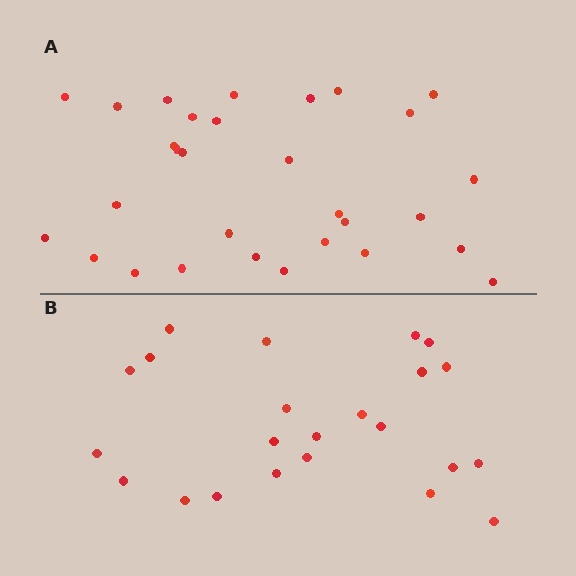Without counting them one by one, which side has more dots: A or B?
Region A (the top region) has more dots.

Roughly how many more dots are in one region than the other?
Region A has roughly 8 or so more dots than region B.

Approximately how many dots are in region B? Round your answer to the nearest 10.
About 20 dots. (The exact count is 23, which rounds to 20.)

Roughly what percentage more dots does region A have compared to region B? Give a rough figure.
About 30% more.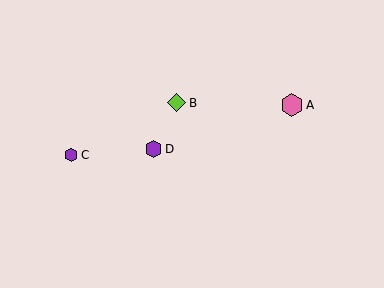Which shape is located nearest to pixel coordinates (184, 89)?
The lime diamond (labeled B) at (176, 103) is nearest to that location.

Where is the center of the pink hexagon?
The center of the pink hexagon is at (292, 105).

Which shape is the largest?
The pink hexagon (labeled A) is the largest.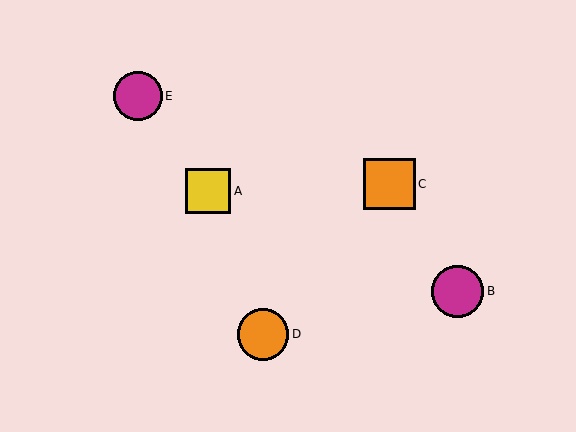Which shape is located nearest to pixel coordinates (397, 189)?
The orange square (labeled C) at (390, 184) is nearest to that location.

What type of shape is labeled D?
Shape D is an orange circle.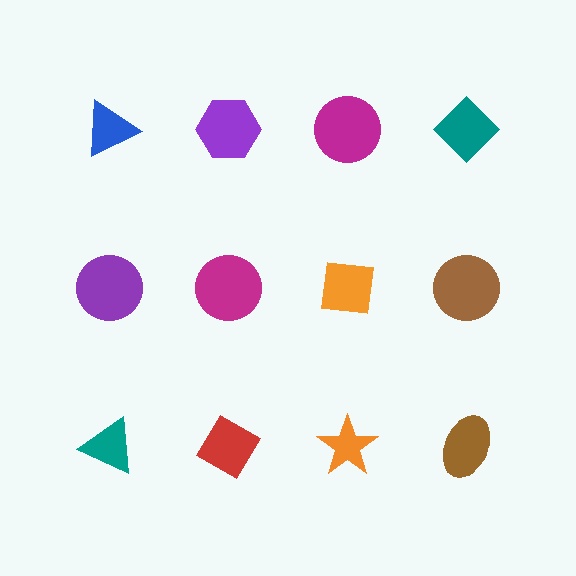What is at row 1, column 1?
A blue triangle.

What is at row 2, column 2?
A magenta circle.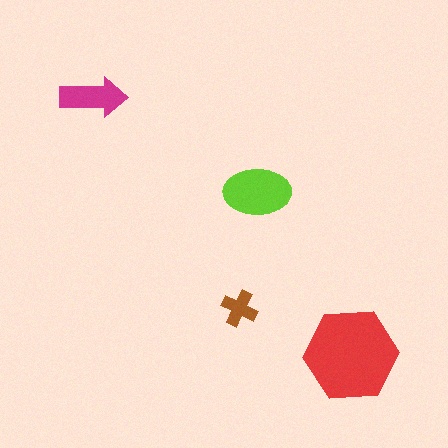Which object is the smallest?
The brown cross.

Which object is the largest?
The red hexagon.